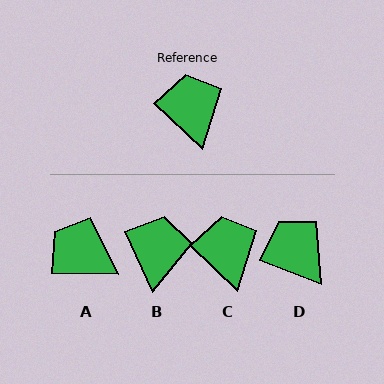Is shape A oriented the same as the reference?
No, it is off by about 43 degrees.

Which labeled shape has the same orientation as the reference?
C.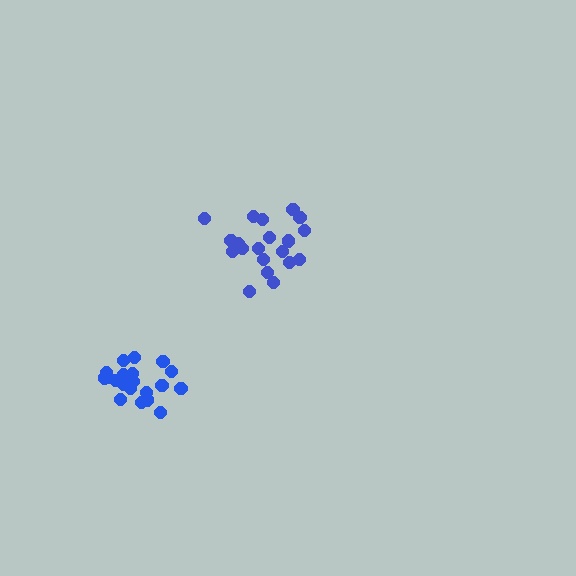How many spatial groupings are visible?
There are 2 spatial groupings.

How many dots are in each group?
Group 1: 20 dots, Group 2: 21 dots (41 total).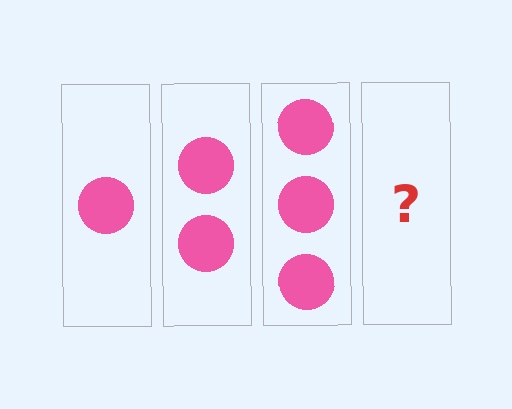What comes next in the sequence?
The next element should be 4 circles.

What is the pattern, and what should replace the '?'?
The pattern is that each step adds one more circle. The '?' should be 4 circles.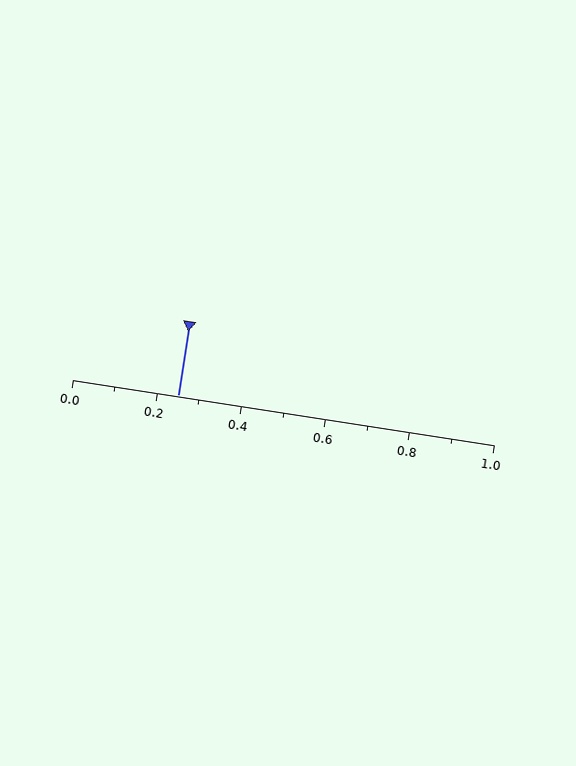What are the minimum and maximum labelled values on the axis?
The axis runs from 0.0 to 1.0.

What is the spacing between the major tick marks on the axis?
The major ticks are spaced 0.2 apart.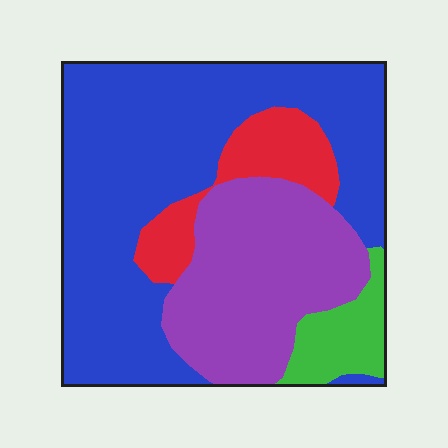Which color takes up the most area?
Blue, at roughly 55%.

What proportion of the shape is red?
Red covers about 10% of the shape.